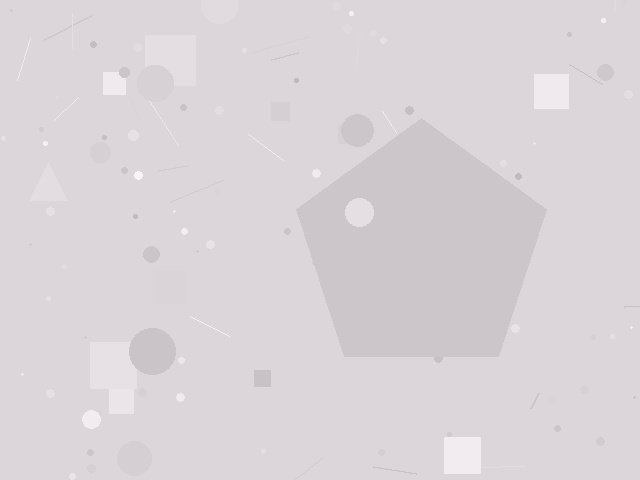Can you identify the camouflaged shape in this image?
The camouflaged shape is a pentagon.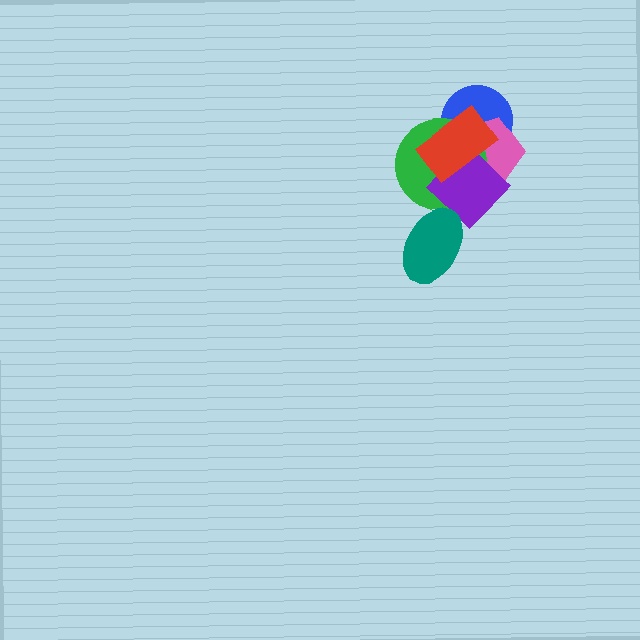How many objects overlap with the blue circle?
4 objects overlap with the blue circle.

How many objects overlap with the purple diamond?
5 objects overlap with the purple diamond.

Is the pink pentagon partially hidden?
Yes, it is partially covered by another shape.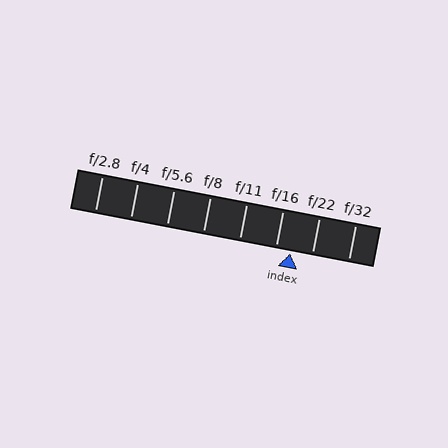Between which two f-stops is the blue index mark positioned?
The index mark is between f/16 and f/22.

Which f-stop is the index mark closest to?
The index mark is closest to f/16.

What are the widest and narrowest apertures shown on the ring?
The widest aperture shown is f/2.8 and the narrowest is f/32.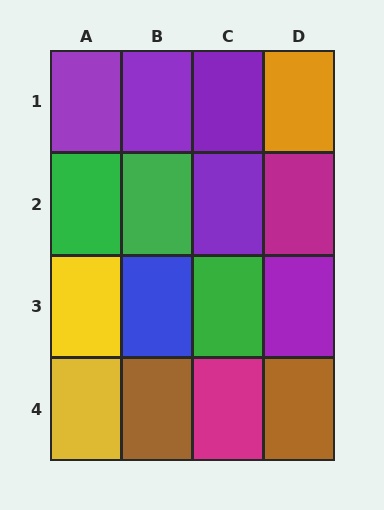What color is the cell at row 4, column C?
Magenta.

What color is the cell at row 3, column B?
Blue.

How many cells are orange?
1 cell is orange.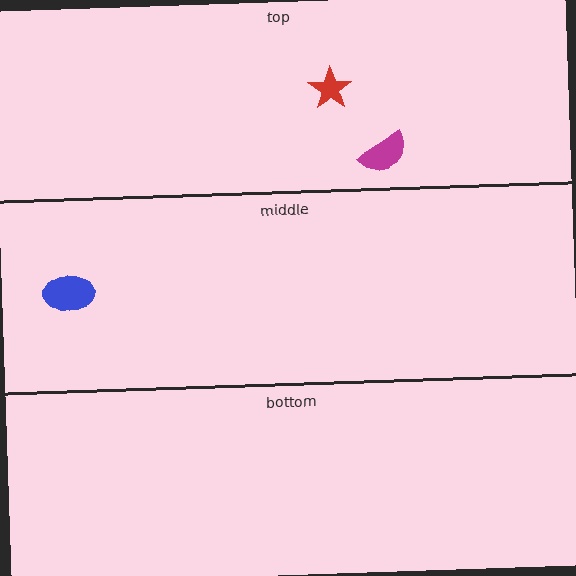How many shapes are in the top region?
2.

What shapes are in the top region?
The magenta semicircle, the red star.